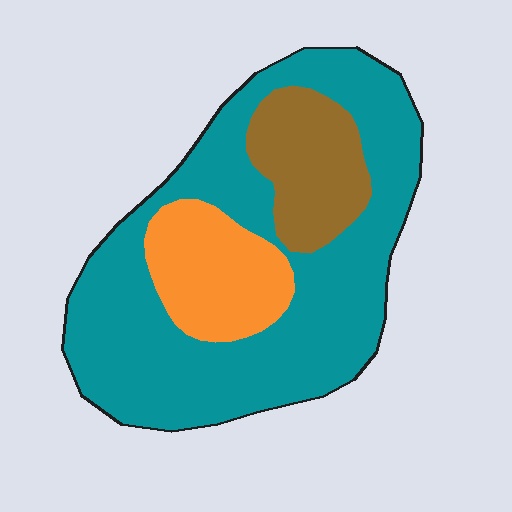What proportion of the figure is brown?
Brown covers about 15% of the figure.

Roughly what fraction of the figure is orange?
Orange covers around 15% of the figure.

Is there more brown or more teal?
Teal.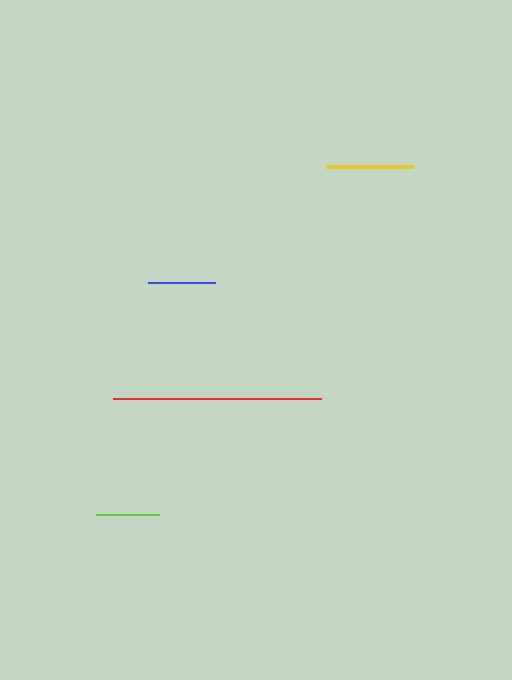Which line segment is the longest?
The red line is the longest at approximately 208 pixels.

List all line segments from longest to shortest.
From longest to shortest: red, yellow, blue, lime.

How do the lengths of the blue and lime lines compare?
The blue and lime lines are approximately the same length.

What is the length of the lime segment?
The lime segment is approximately 63 pixels long.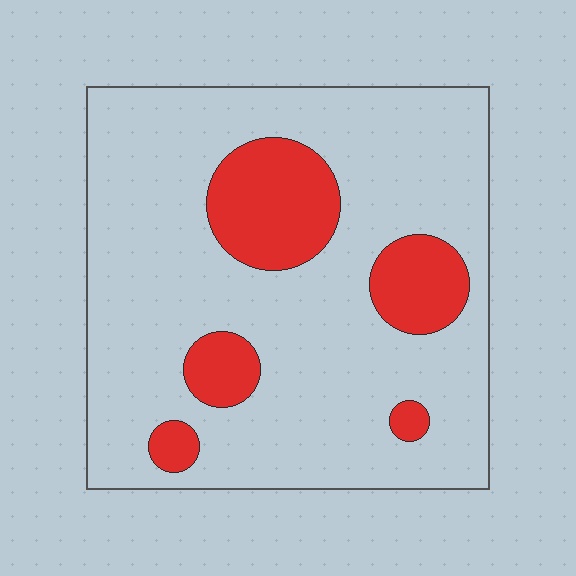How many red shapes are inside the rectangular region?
5.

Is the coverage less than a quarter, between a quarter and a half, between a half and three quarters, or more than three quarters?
Less than a quarter.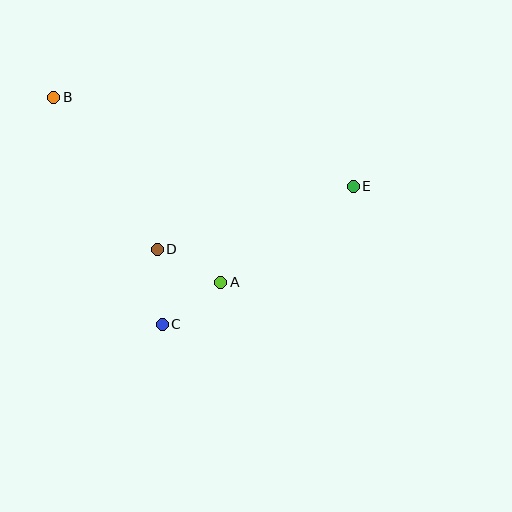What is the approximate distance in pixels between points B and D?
The distance between B and D is approximately 184 pixels.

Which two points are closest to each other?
Points A and D are closest to each other.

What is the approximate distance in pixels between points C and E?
The distance between C and E is approximately 236 pixels.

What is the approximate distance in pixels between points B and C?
The distance between B and C is approximately 251 pixels.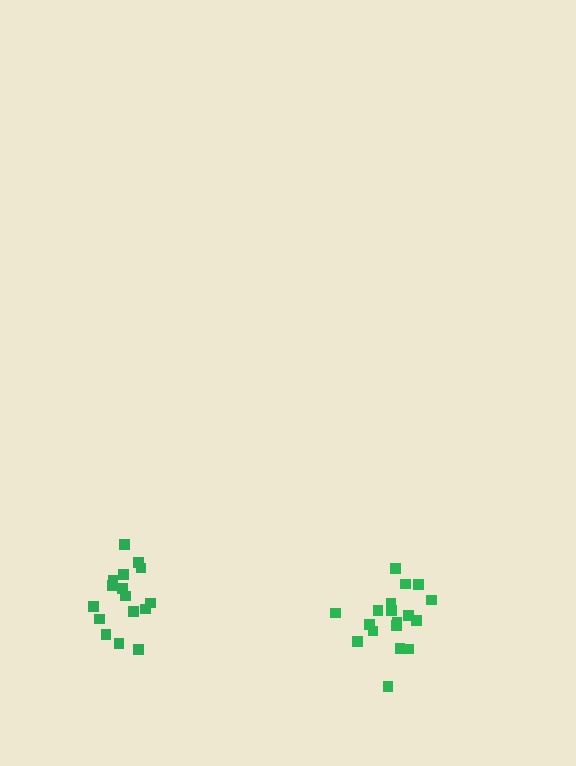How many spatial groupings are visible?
There are 2 spatial groupings.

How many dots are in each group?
Group 1: 18 dots, Group 2: 16 dots (34 total).